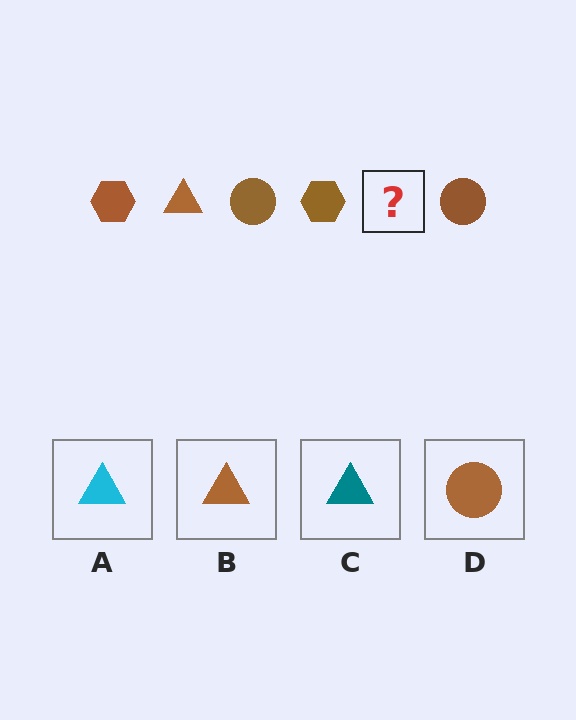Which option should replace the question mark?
Option B.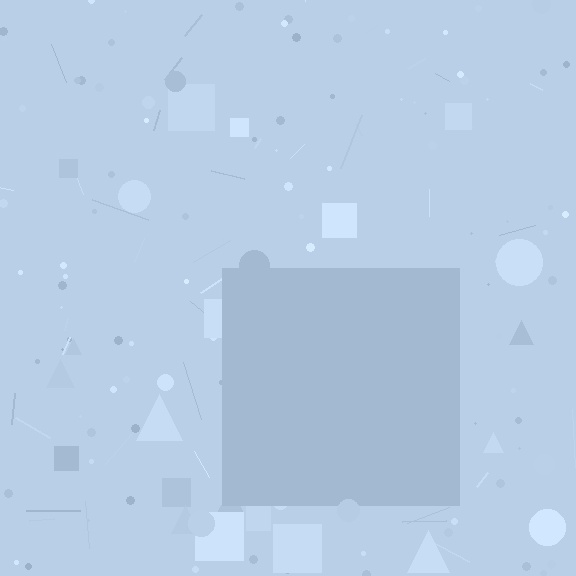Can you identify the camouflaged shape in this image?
The camouflaged shape is a square.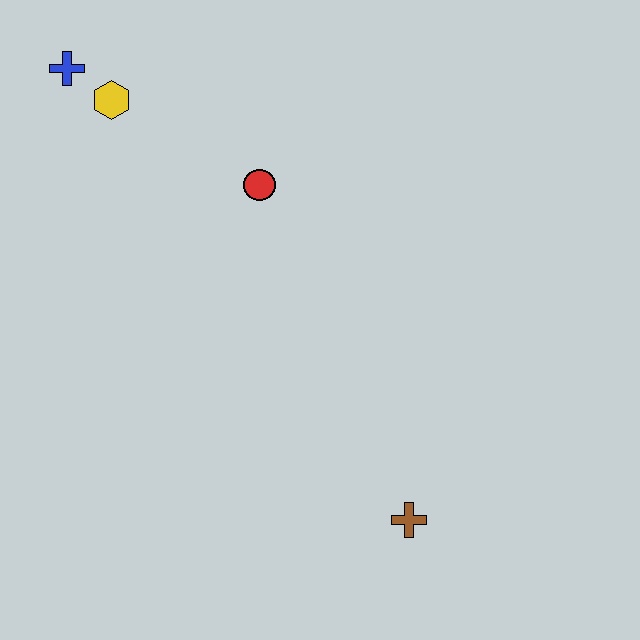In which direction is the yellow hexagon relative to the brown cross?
The yellow hexagon is above the brown cross.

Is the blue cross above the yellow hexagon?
Yes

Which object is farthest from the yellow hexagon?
The brown cross is farthest from the yellow hexagon.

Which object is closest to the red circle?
The yellow hexagon is closest to the red circle.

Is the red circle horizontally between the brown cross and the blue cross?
Yes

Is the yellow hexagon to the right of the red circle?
No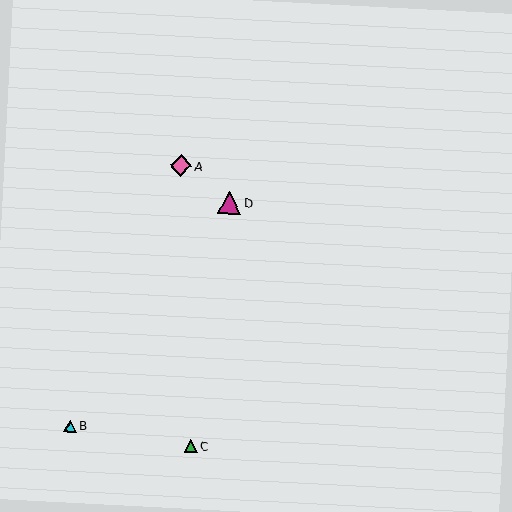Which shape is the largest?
The magenta triangle (labeled D) is the largest.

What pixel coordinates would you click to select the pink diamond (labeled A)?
Click at (181, 166) to select the pink diamond A.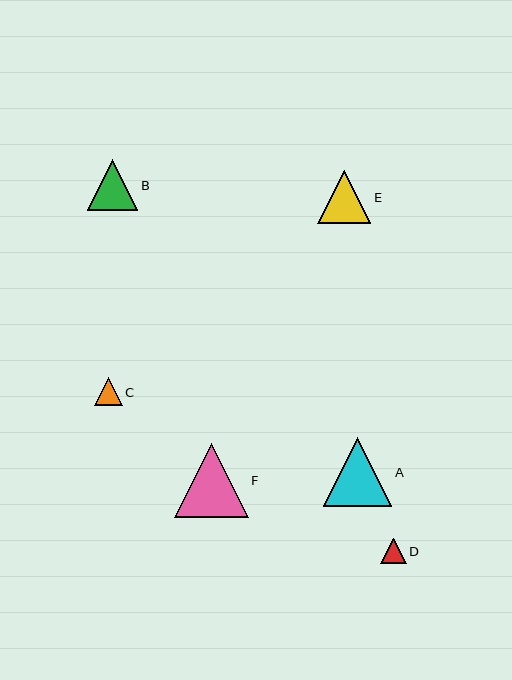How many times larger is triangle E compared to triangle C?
Triangle E is approximately 1.9 times the size of triangle C.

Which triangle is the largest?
Triangle F is the largest with a size of approximately 73 pixels.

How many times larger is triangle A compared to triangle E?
Triangle A is approximately 1.3 times the size of triangle E.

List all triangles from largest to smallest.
From largest to smallest: F, A, E, B, C, D.